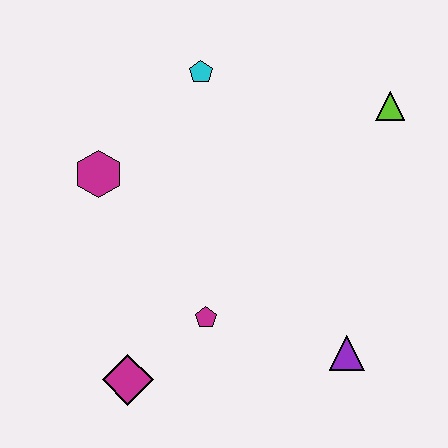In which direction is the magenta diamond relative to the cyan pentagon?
The magenta diamond is below the cyan pentagon.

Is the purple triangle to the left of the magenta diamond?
No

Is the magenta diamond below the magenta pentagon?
Yes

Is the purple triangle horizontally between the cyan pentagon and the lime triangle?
Yes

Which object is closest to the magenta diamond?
The magenta pentagon is closest to the magenta diamond.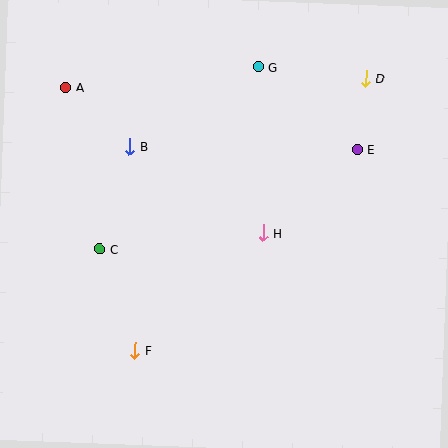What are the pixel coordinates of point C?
Point C is at (100, 249).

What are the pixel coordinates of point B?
Point B is at (129, 147).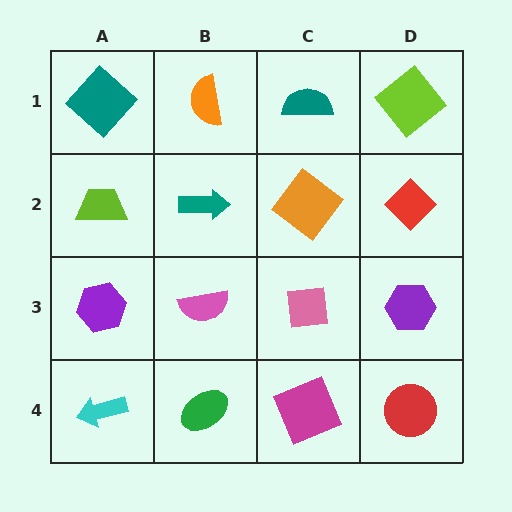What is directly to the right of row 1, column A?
An orange semicircle.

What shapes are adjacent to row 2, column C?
A teal semicircle (row 1, column C), a pink square (row 3, column C), a teal arrow (row 2, column B), a red diamond (row 2, column D).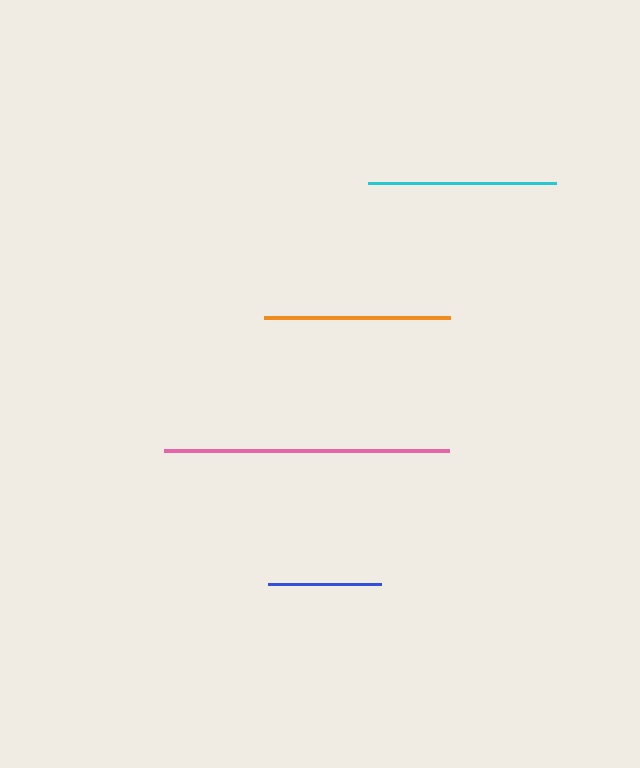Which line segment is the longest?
The pink line is the longest at approximately 285 pixels.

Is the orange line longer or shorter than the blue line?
The orange line is longer than the blue line.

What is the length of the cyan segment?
The cyan segment is approximately 188 pixels long.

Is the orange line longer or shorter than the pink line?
The pink line is longer than the orange line.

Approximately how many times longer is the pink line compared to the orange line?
The pink line is approximately 1.5 times the length of the orange line.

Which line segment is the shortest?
The blue line is the shortest at approximately 113 pixels.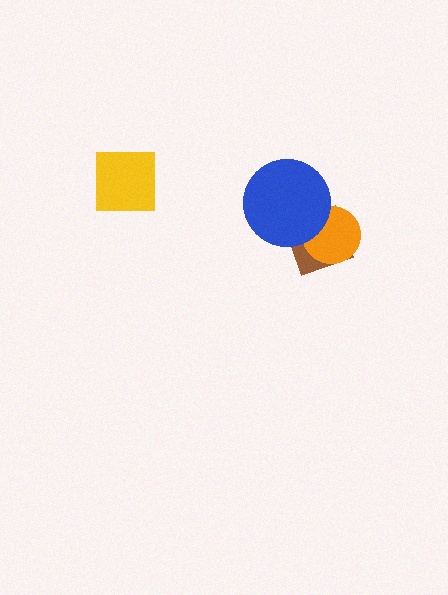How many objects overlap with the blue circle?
2 objects overlap with the blue circle.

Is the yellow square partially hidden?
No, no other shape covers it.